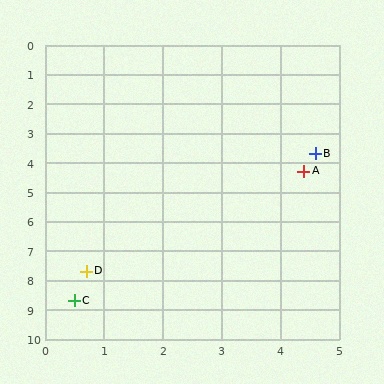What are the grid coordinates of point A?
Point A is at approximately (4.4, 4.3).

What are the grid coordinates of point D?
Point D is at approximately (0.7, 7.7).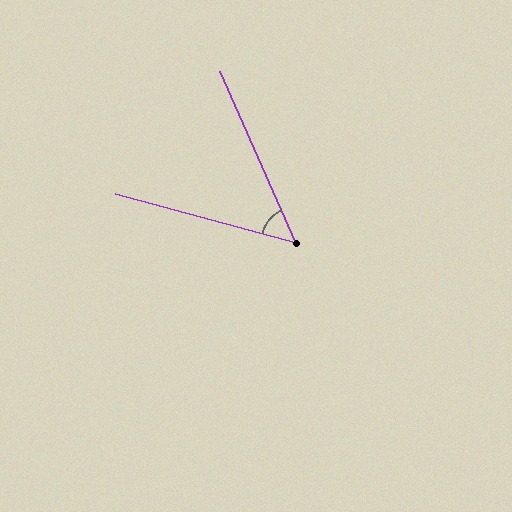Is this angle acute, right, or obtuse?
It is acute.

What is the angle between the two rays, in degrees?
Approximately 51 degrees.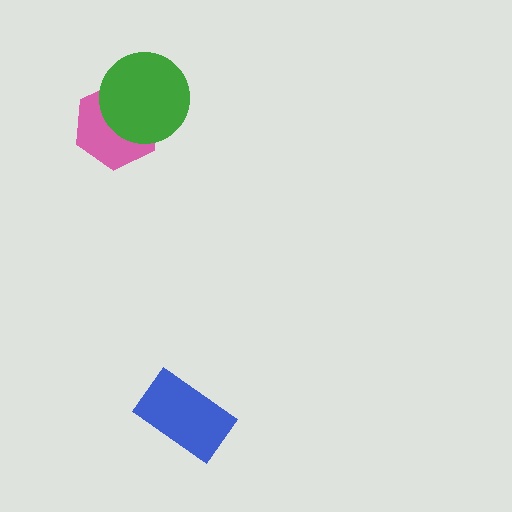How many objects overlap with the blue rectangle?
0 objects overlap with the blue rectangle.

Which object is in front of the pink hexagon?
The green circle is in front of the pink hexagon.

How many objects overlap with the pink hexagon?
1 object overlaps with the pink hexagon.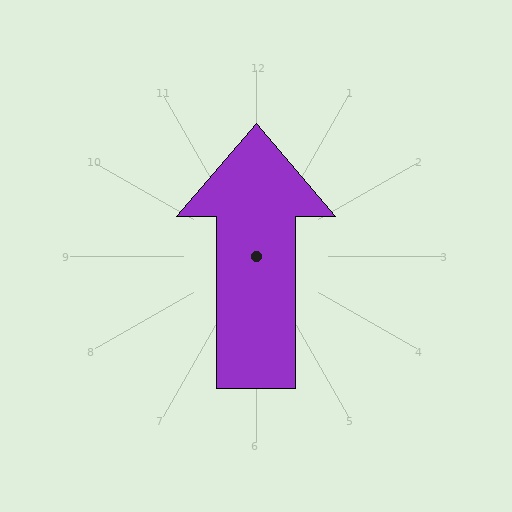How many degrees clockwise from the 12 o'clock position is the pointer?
Approximately 0 degrees.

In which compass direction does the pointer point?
North.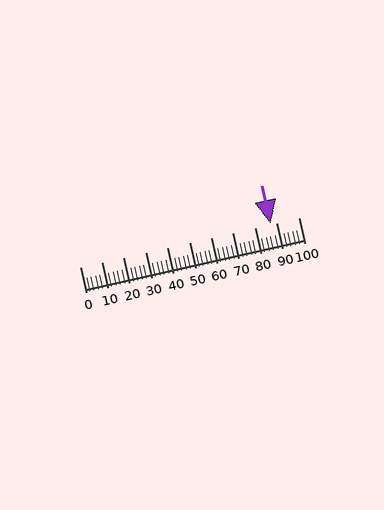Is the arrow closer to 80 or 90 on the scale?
The arrow is closer to 90.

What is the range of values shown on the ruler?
The ruler shows values from 0 to 100.